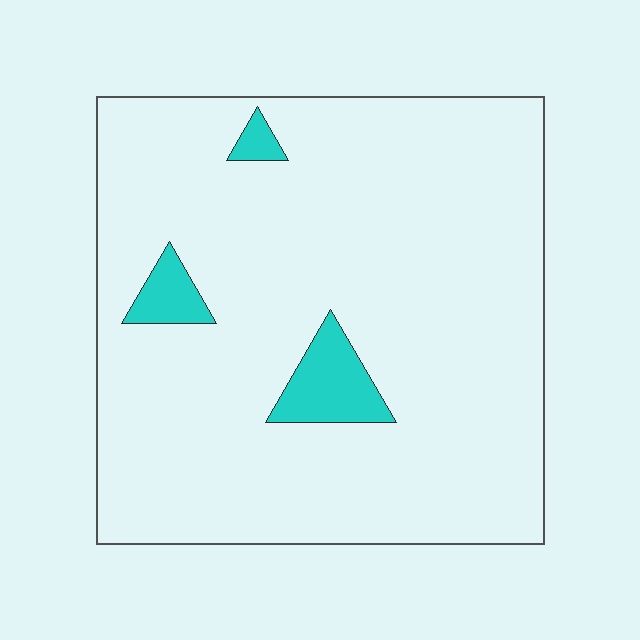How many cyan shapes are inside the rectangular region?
3.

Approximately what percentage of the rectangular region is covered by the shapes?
Approximately 5%.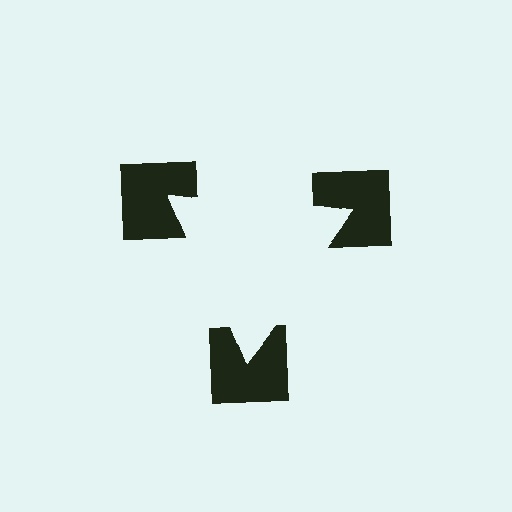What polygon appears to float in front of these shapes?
An illusory triangle — its edges are inferred from the aligned wedge cuts in the notched squares, not physically drawn.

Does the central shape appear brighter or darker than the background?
It typically appears slightly brighter than the background, even though no actual brightness change is drawn.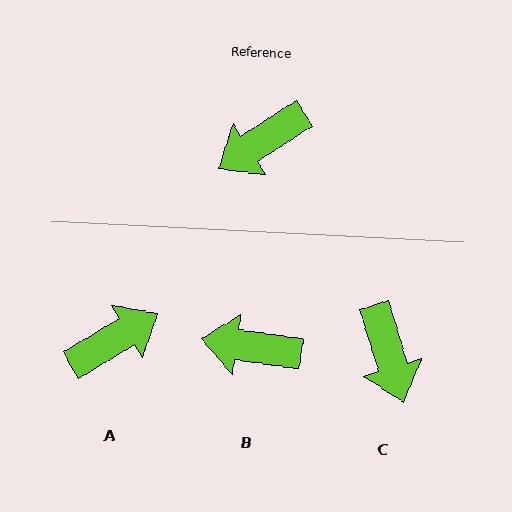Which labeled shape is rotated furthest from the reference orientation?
A, about 178 degrees away.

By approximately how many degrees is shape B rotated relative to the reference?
Approximately 41 degrees clockwise.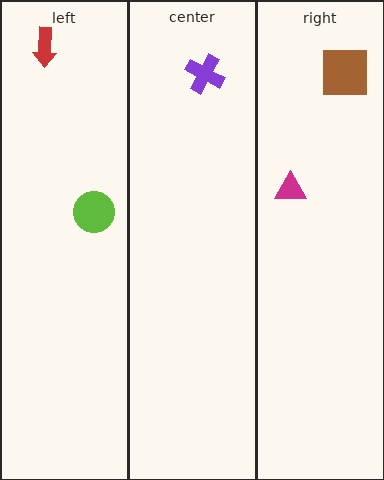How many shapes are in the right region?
2.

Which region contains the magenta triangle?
The right region.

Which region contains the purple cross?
The center region.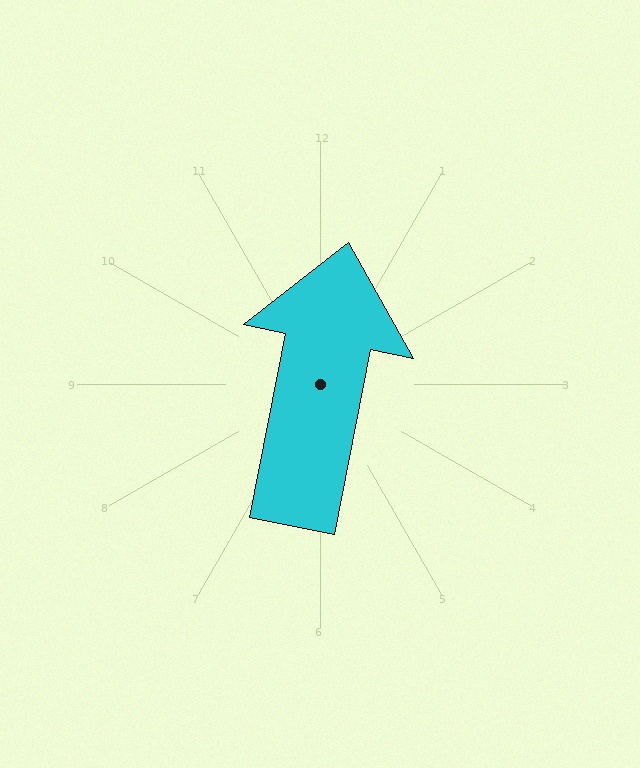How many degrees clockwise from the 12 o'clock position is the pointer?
Approximately 11 degrees.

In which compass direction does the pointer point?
North.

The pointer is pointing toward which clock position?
Roughly 12 o'clock.